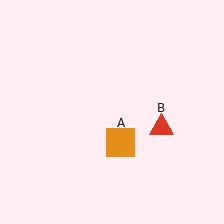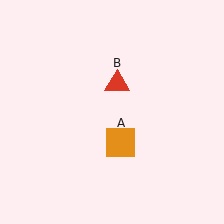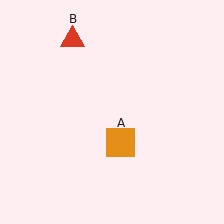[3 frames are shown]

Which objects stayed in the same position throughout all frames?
Orange square (object A) remained stationary.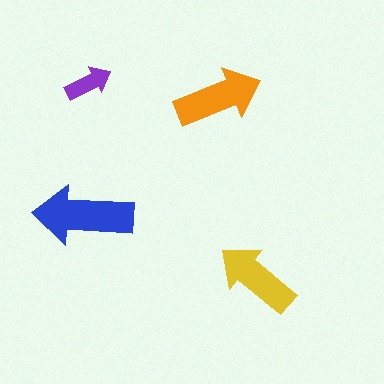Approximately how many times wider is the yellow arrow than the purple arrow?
About 2 times wider.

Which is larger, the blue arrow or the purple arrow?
The blue one.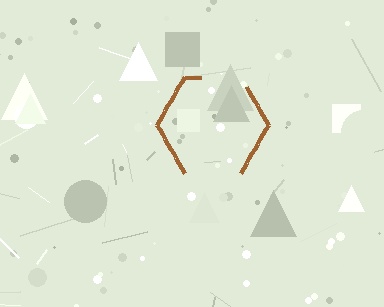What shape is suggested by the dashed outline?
The dashed outline suggests a hexagon.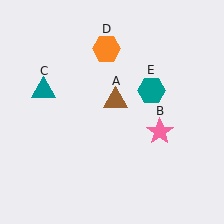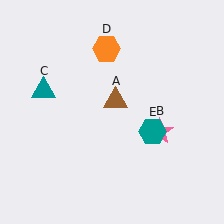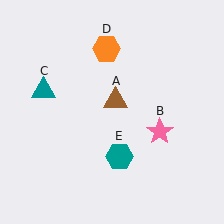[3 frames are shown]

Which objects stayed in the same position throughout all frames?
Brown triangle (object A) and pink star (object B) and teal triangle (object C) and orange hexagon (object D) remained stationary.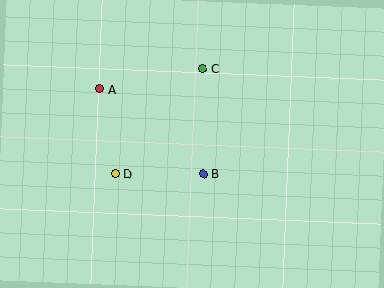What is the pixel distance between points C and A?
The distance between C and A is 105 pixels.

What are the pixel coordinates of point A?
Point A is at (100, 89).